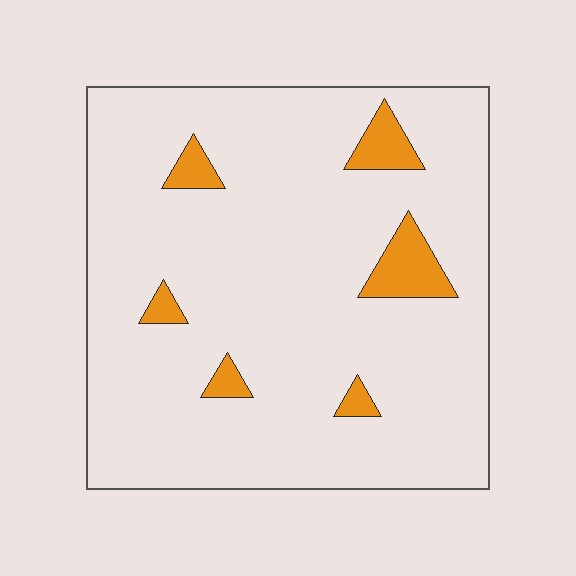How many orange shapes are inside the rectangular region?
6.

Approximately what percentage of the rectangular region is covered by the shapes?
Approximately 10%.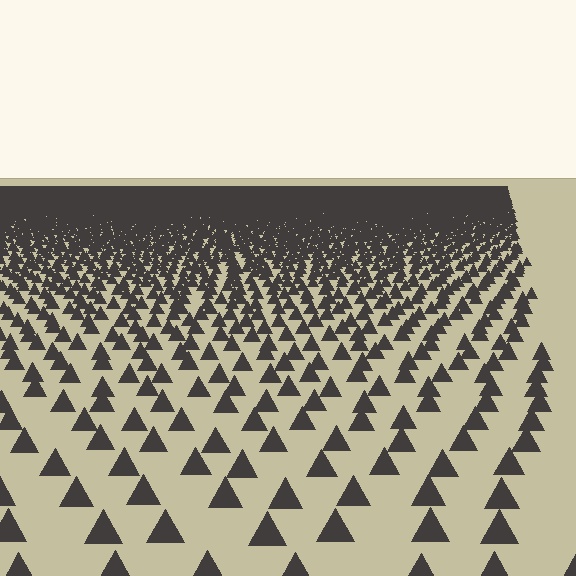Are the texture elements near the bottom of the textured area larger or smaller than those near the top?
Larger. Near the bottom, elements are closer to the viewer and appear at a bigger on-screen size.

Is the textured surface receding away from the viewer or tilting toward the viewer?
The surface is receding away from the viewer. Texture elements get smaller and denser toward the top.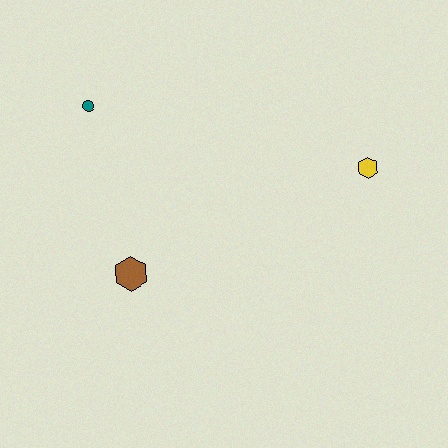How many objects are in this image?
There are 3 objects.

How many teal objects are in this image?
There is 1 teal object.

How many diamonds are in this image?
There are no diamonds.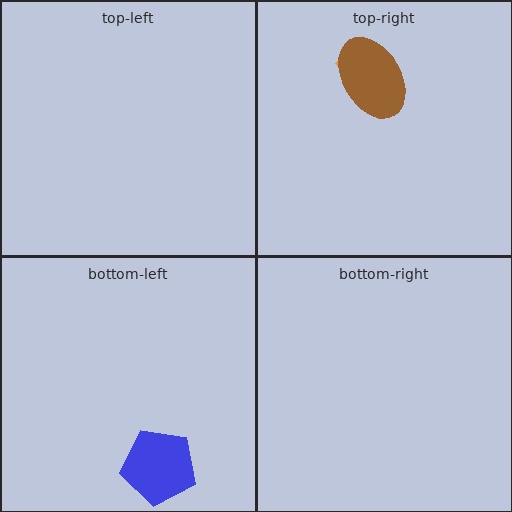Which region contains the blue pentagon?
The bottom-left region.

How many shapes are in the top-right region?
2.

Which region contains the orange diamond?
The top-right region.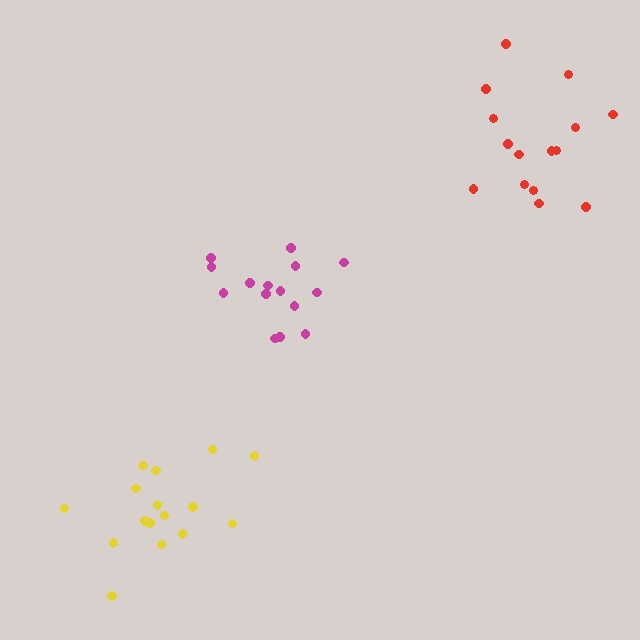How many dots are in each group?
Group 1: 15 dots, Group 2: 15 dots, Group 3: 16 dots (46 total).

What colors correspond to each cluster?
The clusters are colored: magenta, red, yellow.